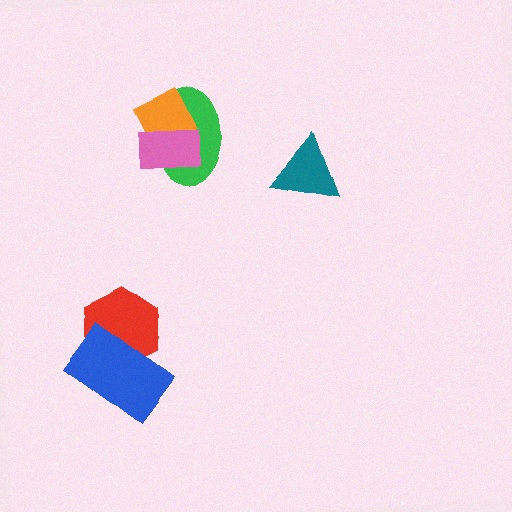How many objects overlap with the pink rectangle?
2 objects overlap with the pink rectangle.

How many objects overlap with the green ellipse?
2 objects overlap with the green ellipse.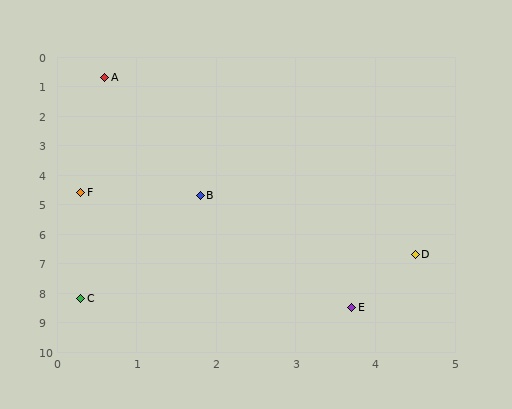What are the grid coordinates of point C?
Point C is at approximately (0.3, 8.2).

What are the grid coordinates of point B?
Point B is at approximately (1.8, 4.7).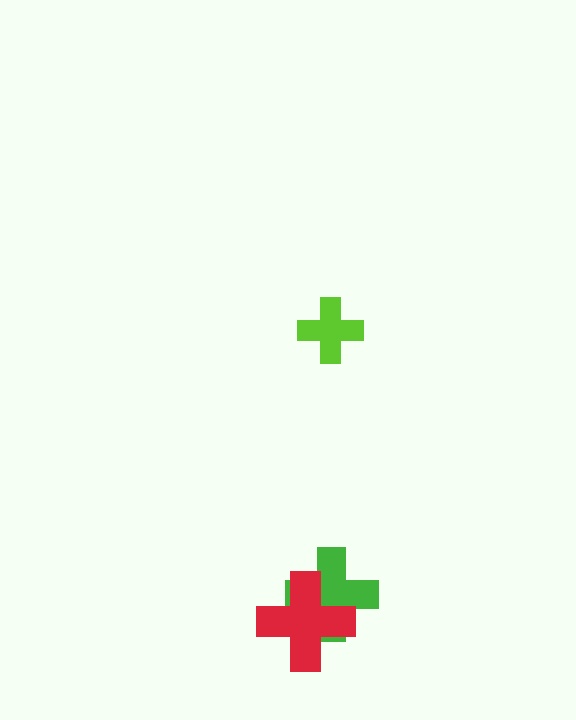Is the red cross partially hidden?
No, no other shape covers it.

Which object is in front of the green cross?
The red cross is in front of the green cross.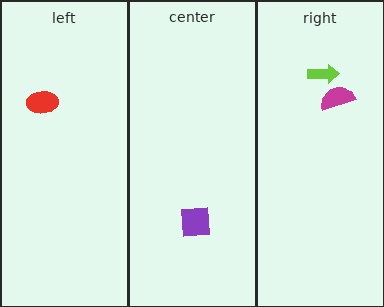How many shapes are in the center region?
1.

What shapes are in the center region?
The purple square.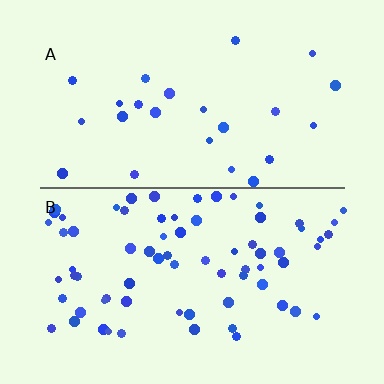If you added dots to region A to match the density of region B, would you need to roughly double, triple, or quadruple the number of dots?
Approximately triple.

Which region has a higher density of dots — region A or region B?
B (the bottom).